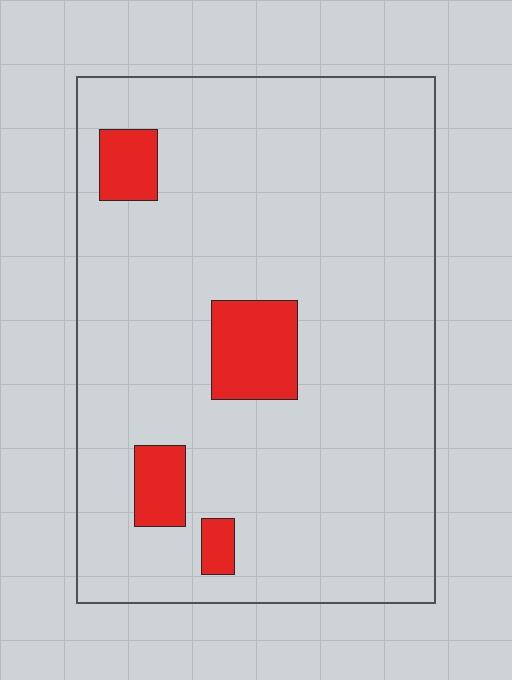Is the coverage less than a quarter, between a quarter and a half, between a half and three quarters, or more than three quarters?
Less than a quarter.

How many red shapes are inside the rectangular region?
4.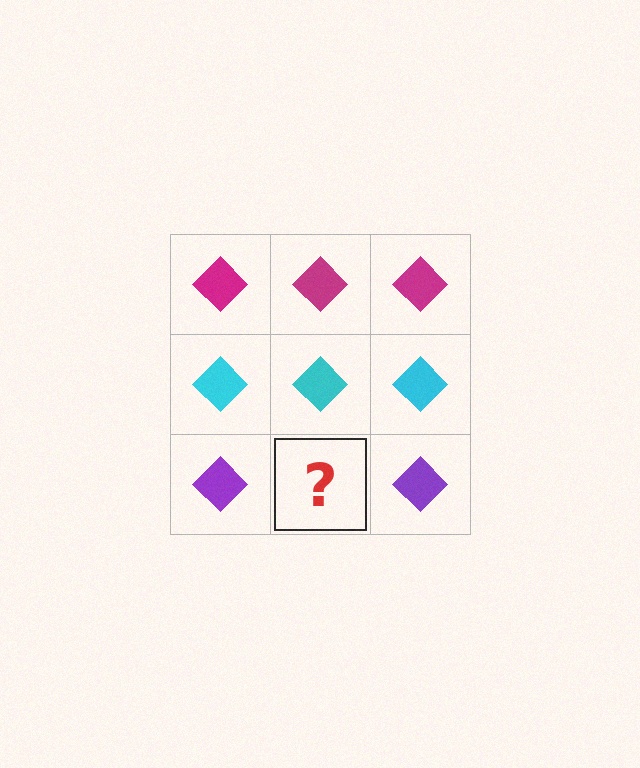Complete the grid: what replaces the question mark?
The question mark should be replaced with a purple diamond.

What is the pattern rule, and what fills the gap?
The rule is that each row has a consistent color. The gap should be filled with a purple diamond.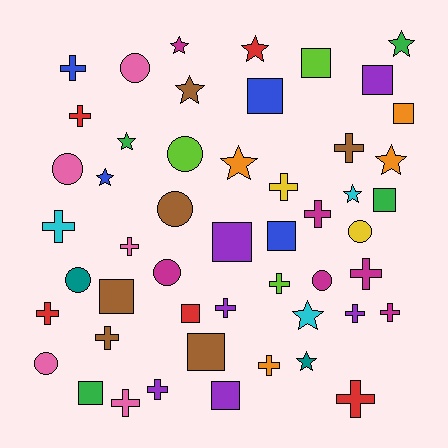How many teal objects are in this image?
There are 2 teal objects.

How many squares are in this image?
There are 12 squares.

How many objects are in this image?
There are 50 objects.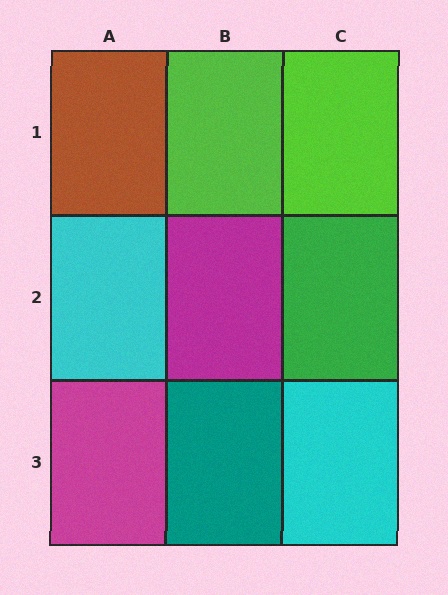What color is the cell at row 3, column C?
Cyan.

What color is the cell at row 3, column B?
Teal.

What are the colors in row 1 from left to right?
Brown, lime, lime.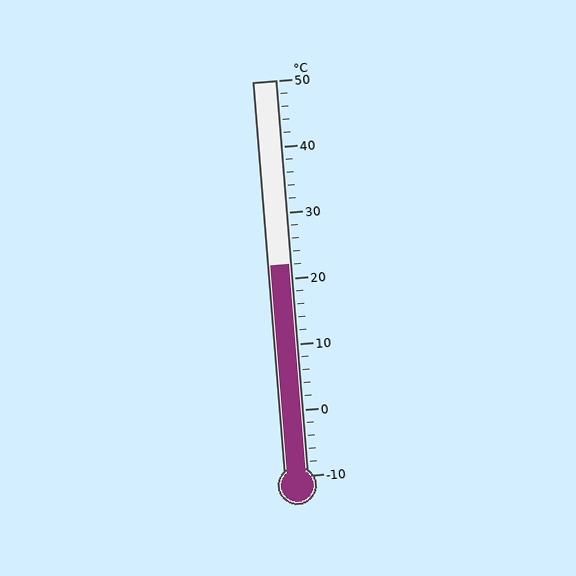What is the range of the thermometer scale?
The thermometer scale ranges from -10°C to 50°C.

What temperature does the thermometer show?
The thermometer shows approximately 22°C.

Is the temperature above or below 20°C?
The temperature is above 20°C.